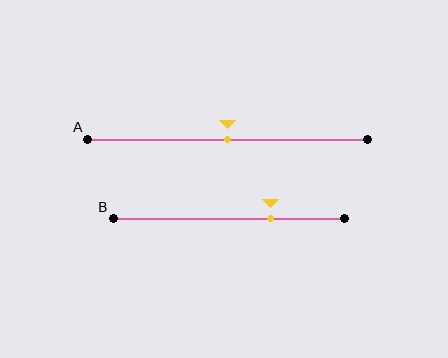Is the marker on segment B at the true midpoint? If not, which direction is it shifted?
No, the marker on segment B is shifted to the right by about 18% of the segment length.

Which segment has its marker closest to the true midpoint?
Segment A has its marker closest to the true midpoint.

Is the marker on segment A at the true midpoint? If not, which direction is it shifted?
Yes, the marker on segment A is at the true midpoint.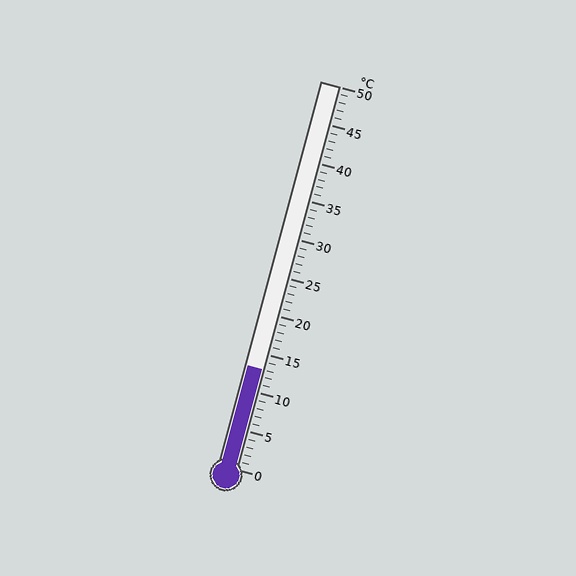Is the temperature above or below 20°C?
The temperature is below 20°C.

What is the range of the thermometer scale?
The thermometer scale ranges from 0°C to 50°C.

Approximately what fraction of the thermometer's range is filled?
The thermometer is filled to approximately 25% of its range.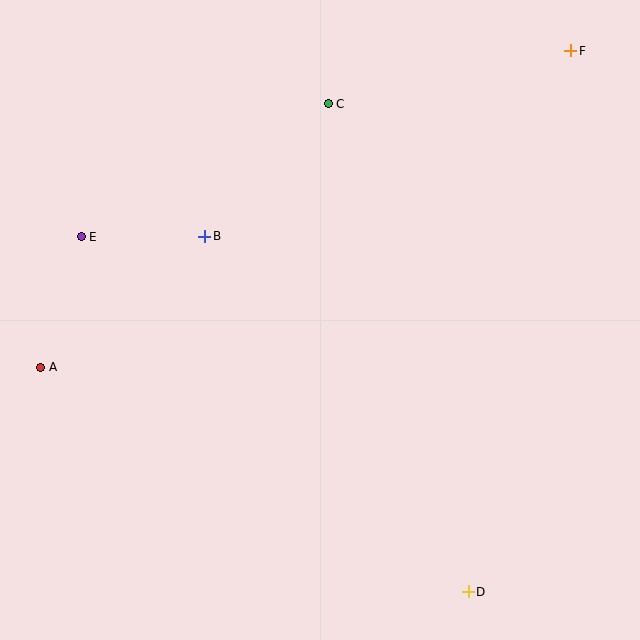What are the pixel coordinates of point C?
Point C is at (328, 104).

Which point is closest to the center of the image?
Point B at (205, 236) is closest to the center.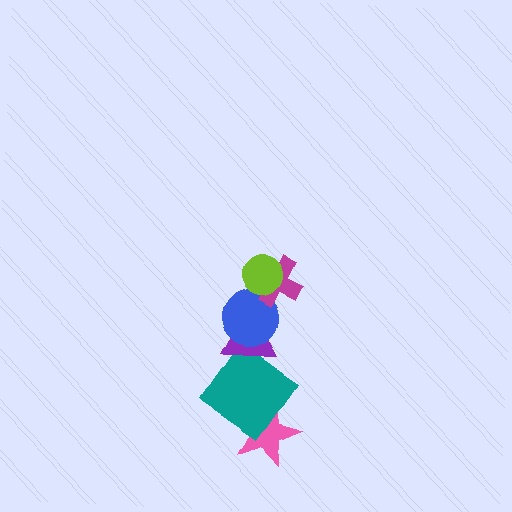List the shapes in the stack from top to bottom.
From top to bottom: the lime circle, the magenta cross, the blue circle, the purple triangle, the teal diamond, the pink star.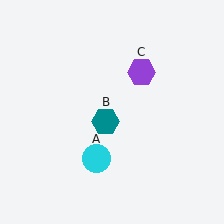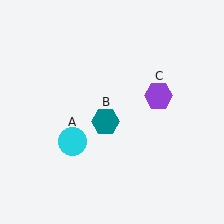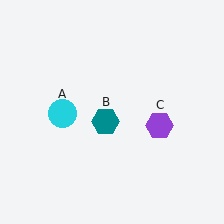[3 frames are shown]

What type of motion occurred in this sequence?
The cyan circle (object A), purple hexagon (object C) rotated clockwise around the center of the scene.